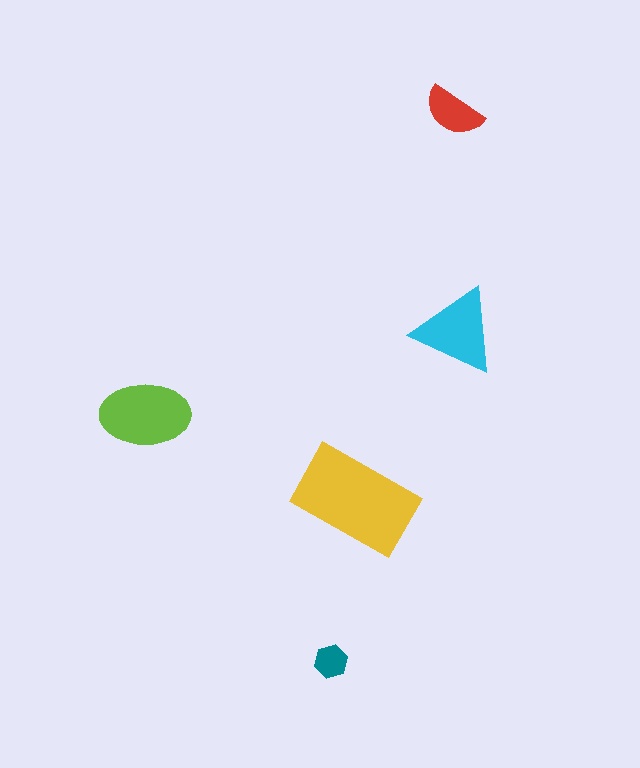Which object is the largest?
The yellow rectangle.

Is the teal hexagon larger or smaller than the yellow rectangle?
Smaller.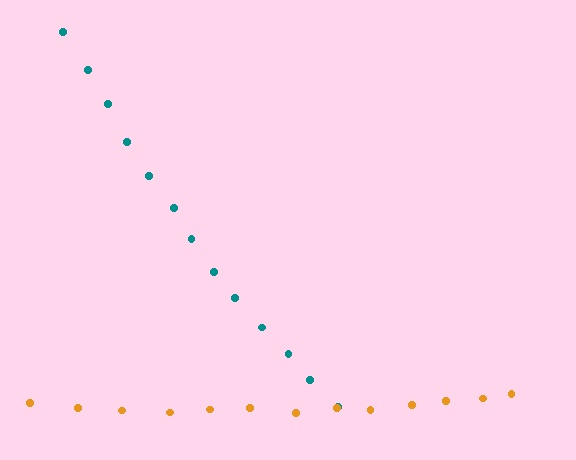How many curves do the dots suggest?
There are 2 distinct paths.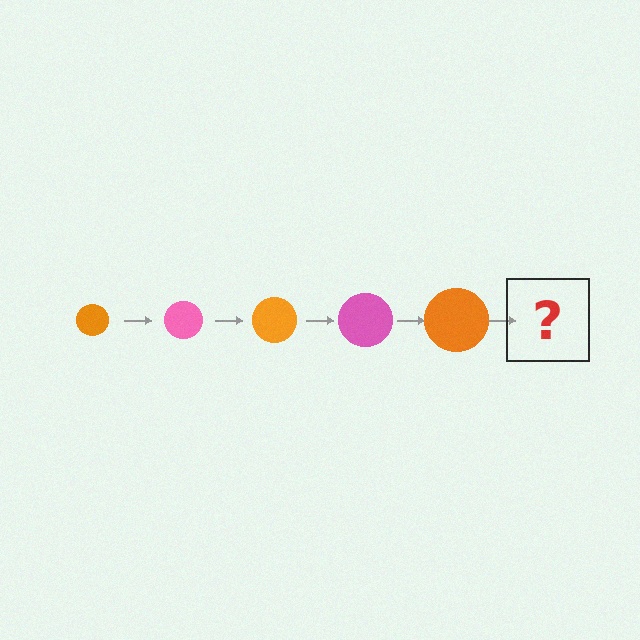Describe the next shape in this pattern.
It should be a pink circle, larger than the previous one.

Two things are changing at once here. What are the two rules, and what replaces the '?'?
The two rules are that the circle grows larger each step and the color cycles through orange and pink. The '?' should be a pink circle, larger than the previous one.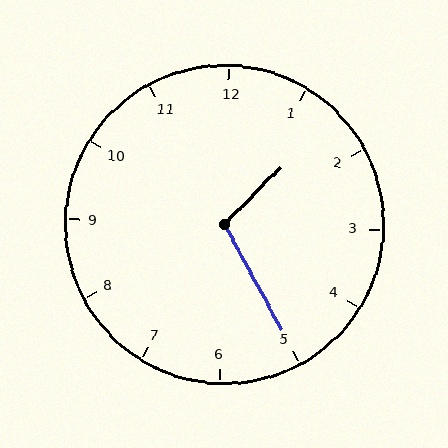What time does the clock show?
1:25.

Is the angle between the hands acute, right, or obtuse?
It is obtuse.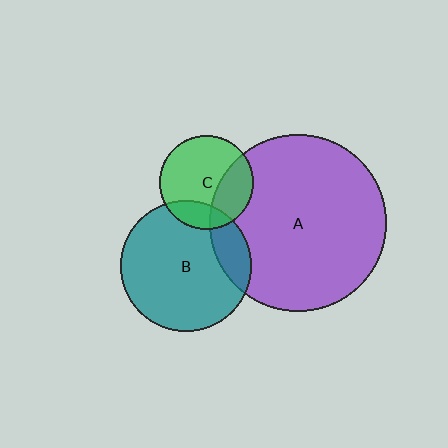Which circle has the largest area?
Circle A (purple).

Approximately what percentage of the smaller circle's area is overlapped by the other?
Approximately 20%.